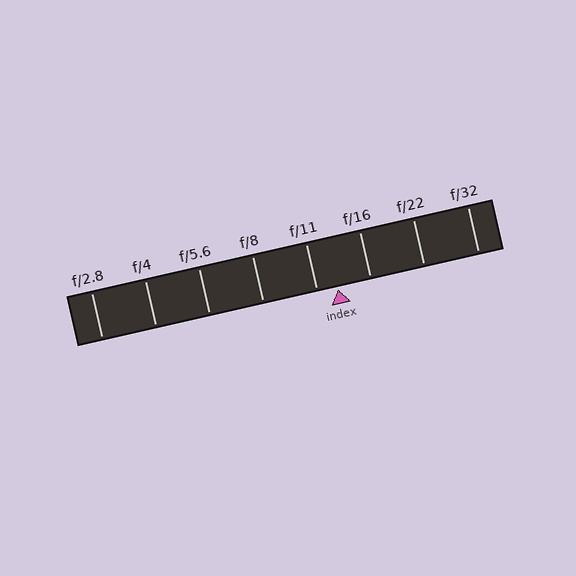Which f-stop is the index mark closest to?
The index mark is closest to f/11.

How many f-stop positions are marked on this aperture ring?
There are 8 f-stop positions marked.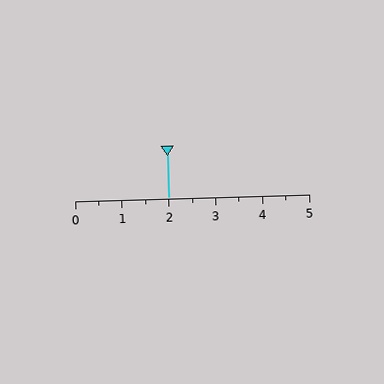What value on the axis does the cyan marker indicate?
The marker indicates approximately 2.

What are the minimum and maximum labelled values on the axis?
The axis runs from 0 to 5.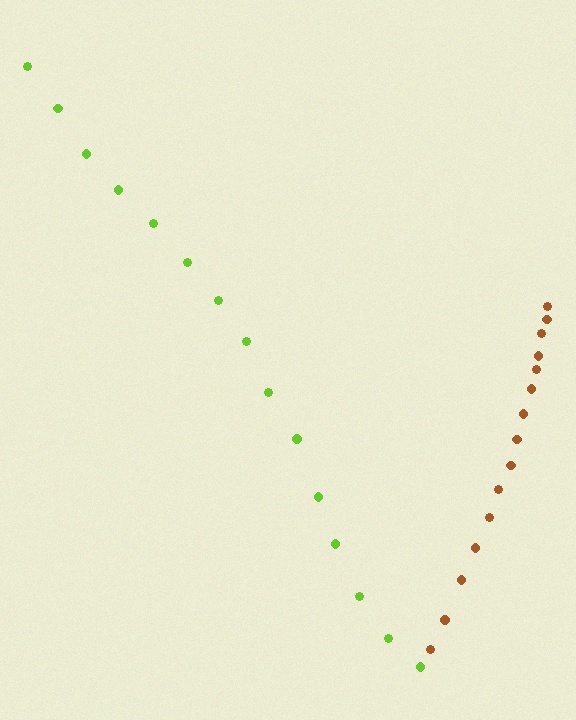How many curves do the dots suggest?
There are 2 distinct paths.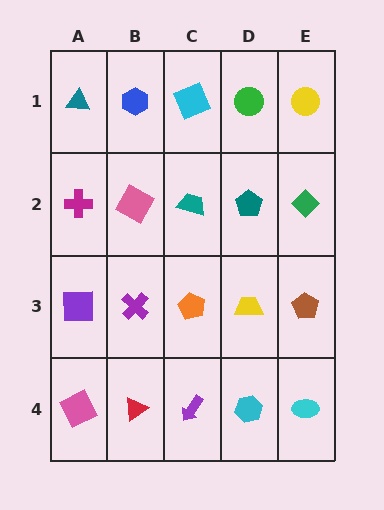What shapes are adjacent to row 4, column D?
A yellow trapezoid (row 3, column D), a purple arrow (row 4, column C), a cyan ellipse (row 4, column E).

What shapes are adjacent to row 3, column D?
A teal pentagon (row 2, column D), a cyan hexagon (row 4, column D), an orange pentagon (row 3, column C), a brown pentagon (row 3, column E).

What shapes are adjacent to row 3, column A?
A magenta cross (row 2, column A), a pink square (row 4, column A), a purple cross (row 3, column B).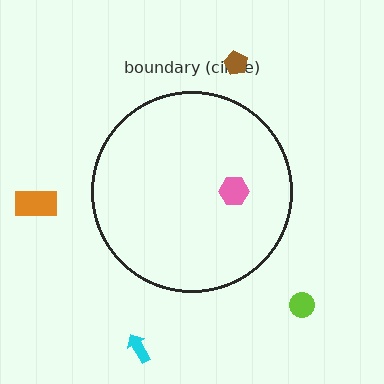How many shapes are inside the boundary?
1 inside, 4 outside.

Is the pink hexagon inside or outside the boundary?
Inside.